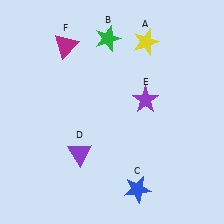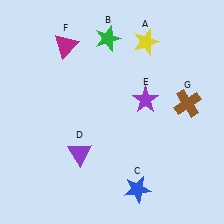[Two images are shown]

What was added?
A brown cross (G) was added in Image 2.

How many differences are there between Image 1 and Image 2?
There is 1 difference between the two images.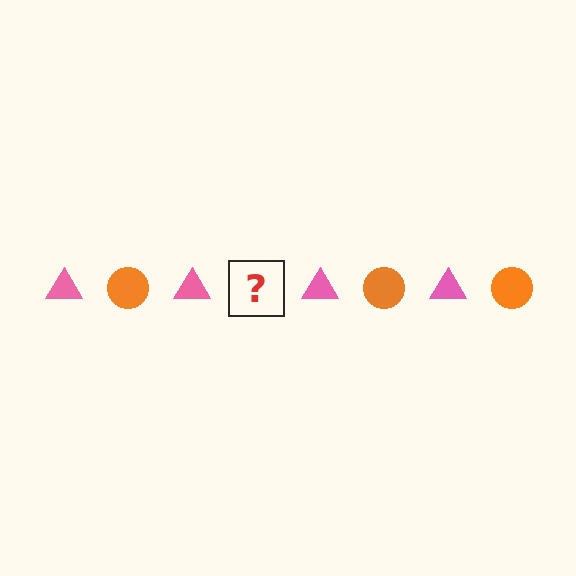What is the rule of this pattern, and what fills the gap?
The rule is that the pattern alternates between pink triangle and orange circle. The gap should be filled with an orange circle.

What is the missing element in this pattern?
The missing element is an orange circle.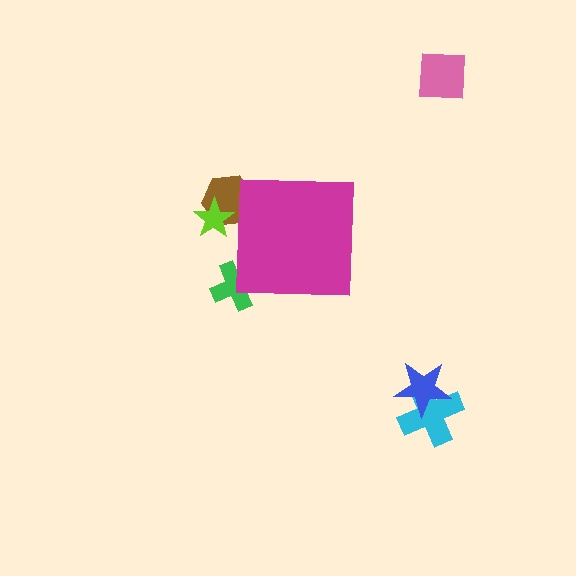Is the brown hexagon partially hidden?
Yes, the brown hexagon is partially hidden behind the magenta square.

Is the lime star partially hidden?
Yes, the lime star is partially hidden behind the magenta square.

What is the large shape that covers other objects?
A magenta square.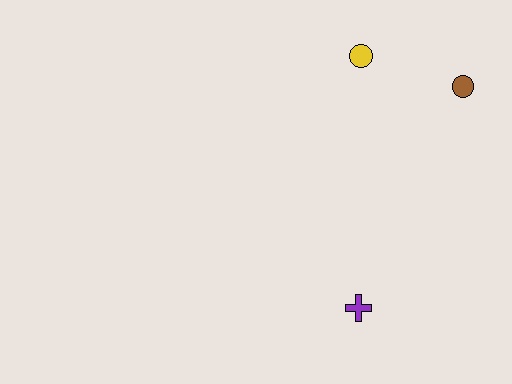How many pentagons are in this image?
There are no pentagons.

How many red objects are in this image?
There are no red objects.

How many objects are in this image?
There are 3 objects.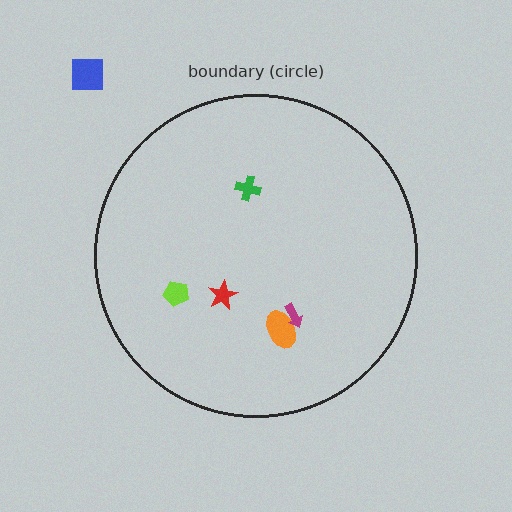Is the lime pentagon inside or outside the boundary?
Inside.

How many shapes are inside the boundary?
5 inside, 1 outside.